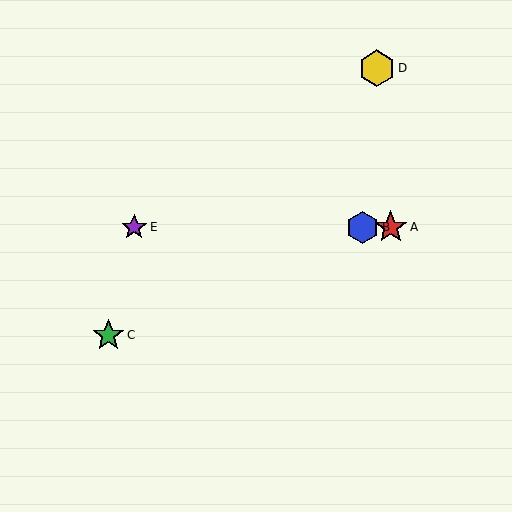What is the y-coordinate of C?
Object C is at y≈335.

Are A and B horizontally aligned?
Yes, both are at y≈227.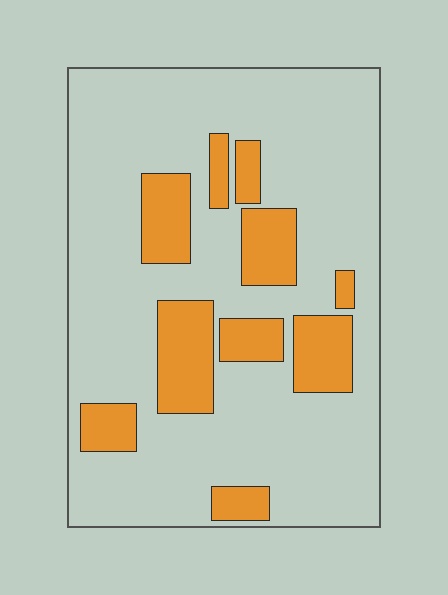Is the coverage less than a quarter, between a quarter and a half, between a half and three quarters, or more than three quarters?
Less than a quarter.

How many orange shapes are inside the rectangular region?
10.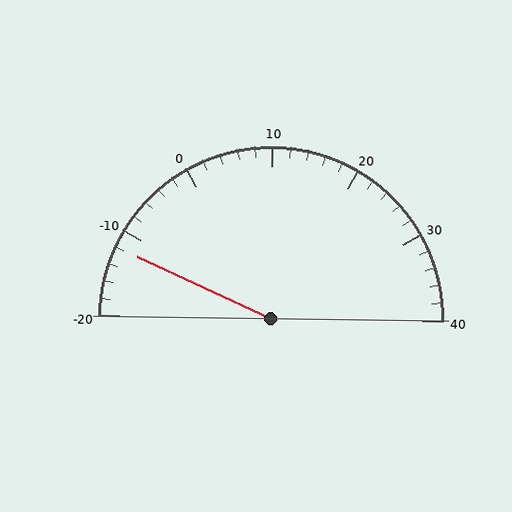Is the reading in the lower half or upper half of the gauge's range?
The reading is in the lower half of the range (-20 to 40).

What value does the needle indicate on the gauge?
The needle indicates approximately -12.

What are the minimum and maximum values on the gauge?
The gauge ranges from -20 to 40.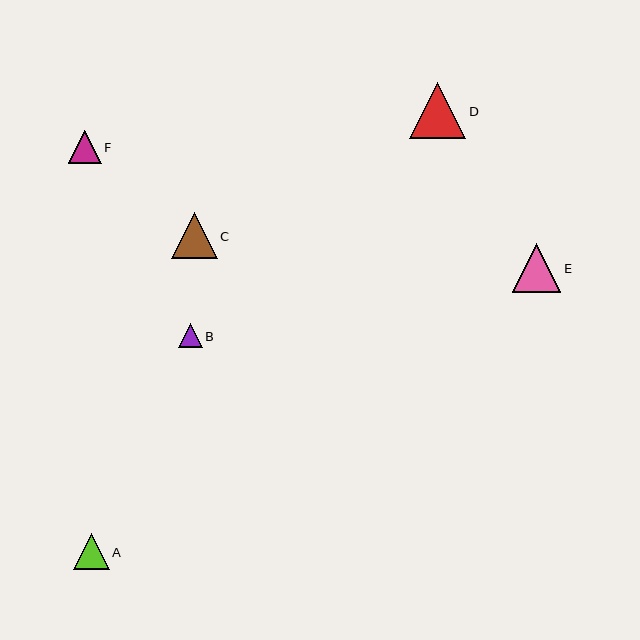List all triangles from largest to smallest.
From largest to smallest: D, E, C, A, F, B.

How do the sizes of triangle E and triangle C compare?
Triangle E and triangle C are approximately the same size.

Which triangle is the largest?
Triangle D is the largest with a size of approximately 57 pixels.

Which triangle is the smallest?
Triangle B is the smallest with a size of approximately 24 pixels.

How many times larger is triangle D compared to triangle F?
Triangle D is approximately 1.7 times the size of triangle F.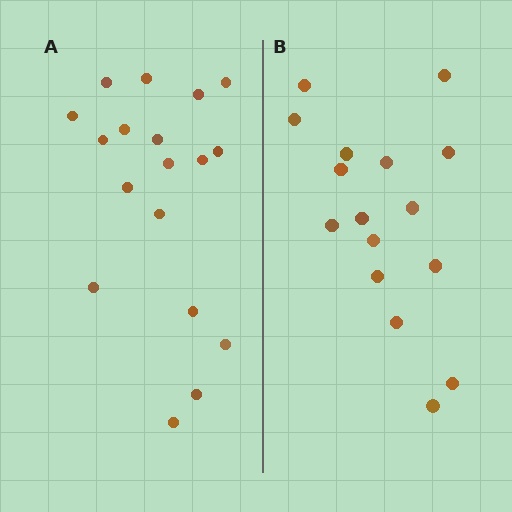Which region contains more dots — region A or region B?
Region A (the left region) has more dots.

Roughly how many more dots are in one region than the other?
Region A has just a few more — roughly 2 or 3 more dots than region B.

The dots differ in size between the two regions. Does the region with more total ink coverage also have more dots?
No. Region B has more total ink coverage because its dots are larger, but region A actually contains more individual dots. Total area can be misleading — the number of items is what matters here.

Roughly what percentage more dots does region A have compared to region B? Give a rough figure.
About 10% more.